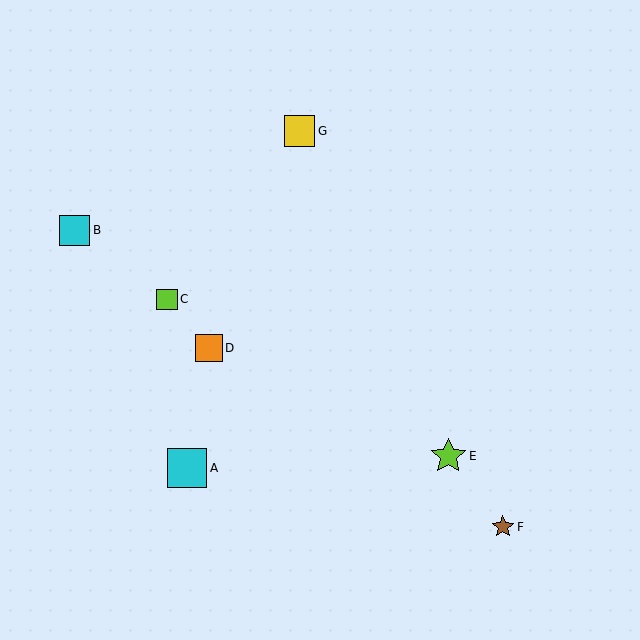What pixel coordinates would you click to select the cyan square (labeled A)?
Click at (187, 468) to select the cyan square A.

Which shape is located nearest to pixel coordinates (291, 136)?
The yellow square (labeled G) at (299, 131) is nearest to that location.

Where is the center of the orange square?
The center of the orange square is at (209, 348).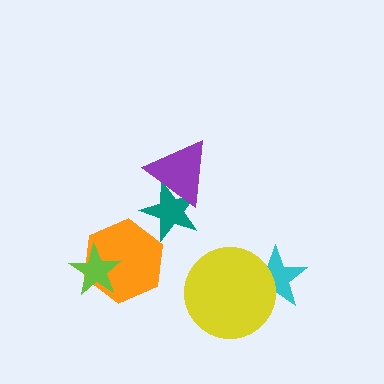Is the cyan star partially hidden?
Yes, it is partially covered by another shape.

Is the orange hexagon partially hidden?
Yes, it is partially covered by another shape.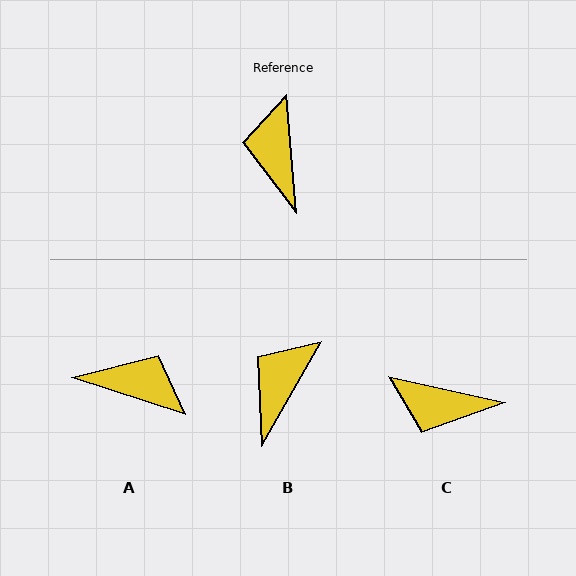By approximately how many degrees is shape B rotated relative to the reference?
Approximately 34 degrees clockwise.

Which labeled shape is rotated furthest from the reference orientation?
A, about 112 degrees away.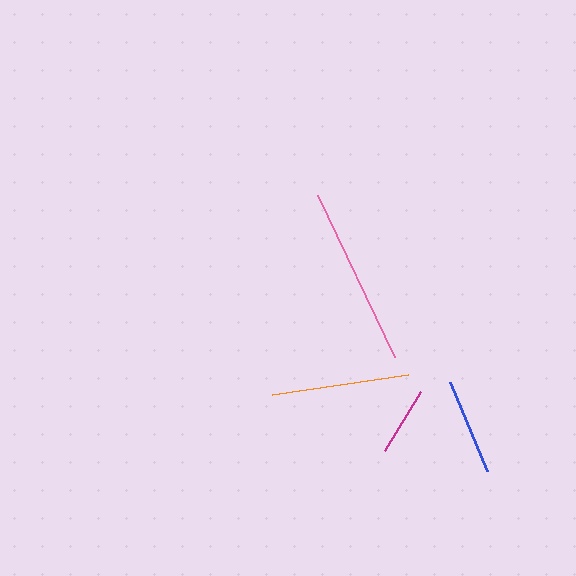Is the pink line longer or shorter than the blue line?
The pink line is longer than the blue line.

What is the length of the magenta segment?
The magenta segment is approximately 69 pixels long.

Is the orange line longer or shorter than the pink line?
The pink line is longer than the orange line.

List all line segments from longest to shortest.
From longest to shortest: pink, orange, blue, magenta.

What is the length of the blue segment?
The blue segment is approximately 96 pixels long.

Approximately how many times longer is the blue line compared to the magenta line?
The blue line is approximately 1.4 times the length of the magenta line.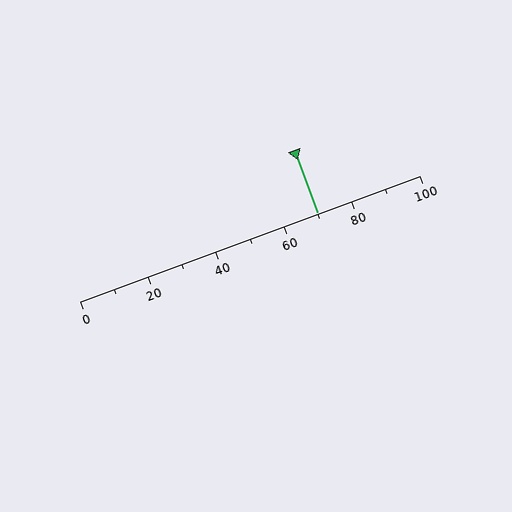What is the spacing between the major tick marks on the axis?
The major ticks are spaced 20 apart.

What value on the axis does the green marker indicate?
The marker indicates approximately 70.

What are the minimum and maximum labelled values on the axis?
The axis runs from 0 to 100.